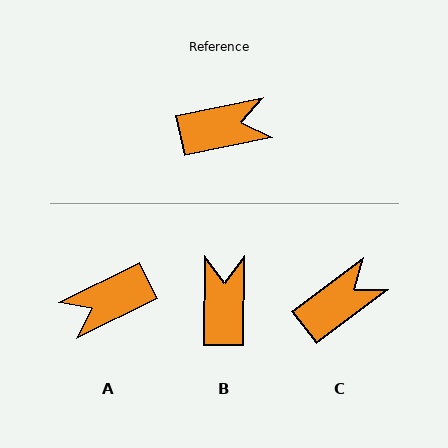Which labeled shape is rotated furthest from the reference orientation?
A, about 165 degrees away.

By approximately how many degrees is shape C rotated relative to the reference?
Approximately 25 degrees counter-clockwise.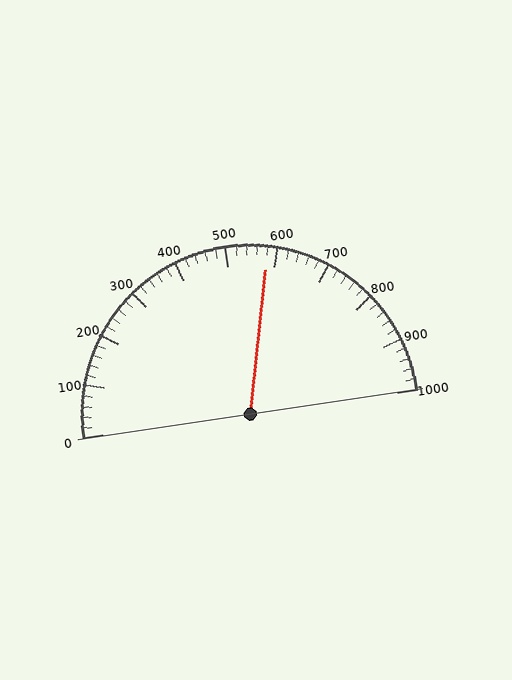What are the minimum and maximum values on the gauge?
The gauge ranges from 0 to 1000.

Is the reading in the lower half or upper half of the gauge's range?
The reading is in the upper half of the range (0 to 1000).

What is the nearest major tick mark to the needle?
The nearest major tick mark is 600.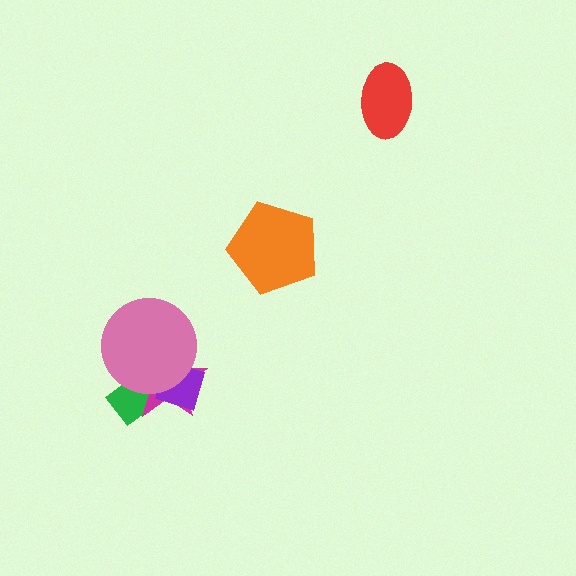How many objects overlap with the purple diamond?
2 objects overlap with the purple diamond.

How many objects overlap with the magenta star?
3 objects overlap with the magenta star.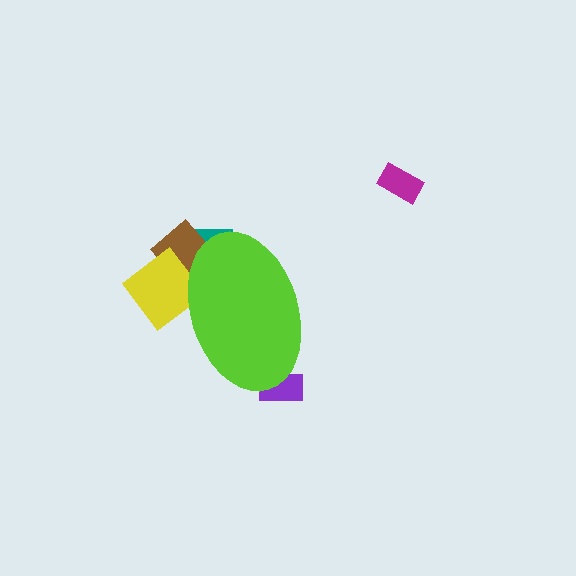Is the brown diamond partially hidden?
Yes, the brown diamond is partially hidden behind the lime ellipse.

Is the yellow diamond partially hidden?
Yes, the yellow diamond is partially hidden behind the lime ellipse.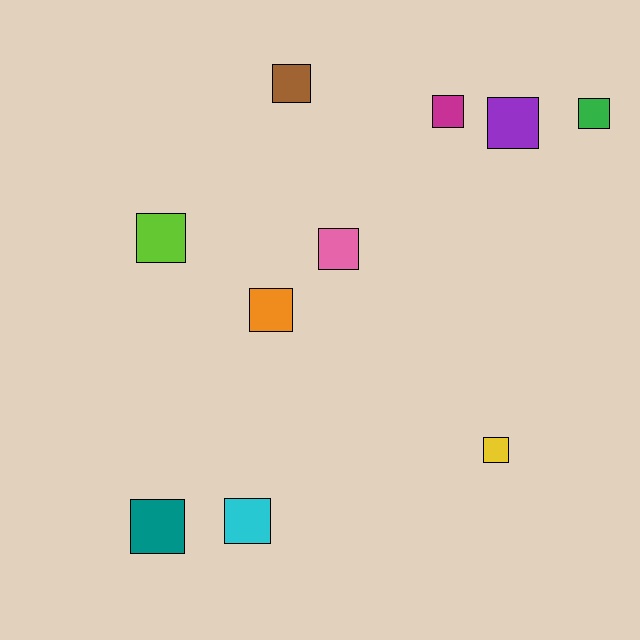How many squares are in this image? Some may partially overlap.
There are 10 squares.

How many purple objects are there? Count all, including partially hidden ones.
There is 1 purple object.